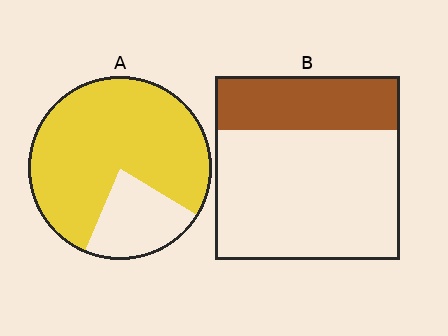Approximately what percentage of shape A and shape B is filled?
A is approximately 75% and B is approximately 30%.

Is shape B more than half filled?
No.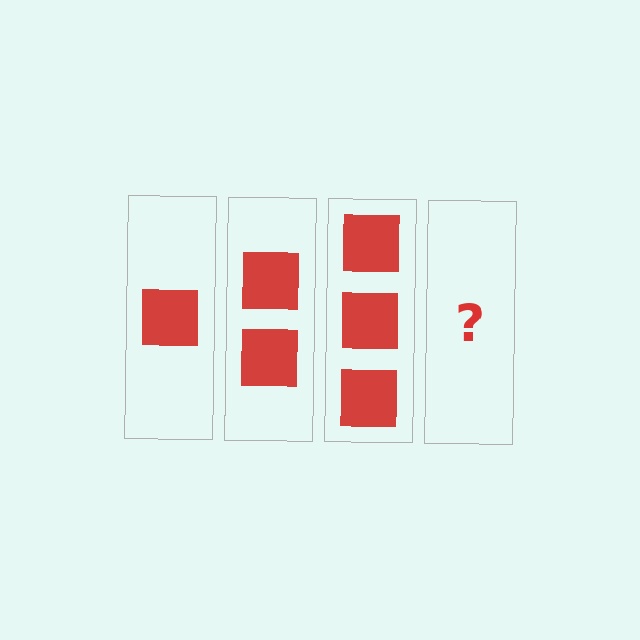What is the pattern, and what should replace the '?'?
The pattern is that each step adds one more square. The '?' should be 4 squares.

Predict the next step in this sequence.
The next step is 4 squares.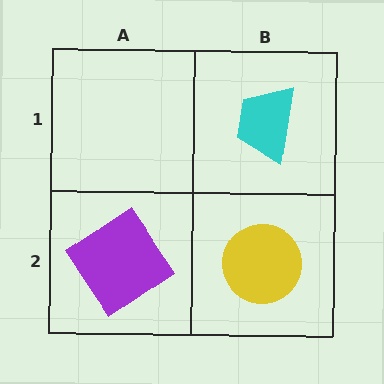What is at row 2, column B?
A yellow circle.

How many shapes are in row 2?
2 shapes.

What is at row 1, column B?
A cyan trapezoid.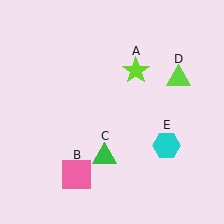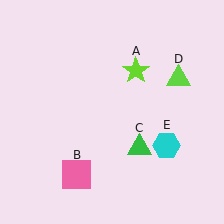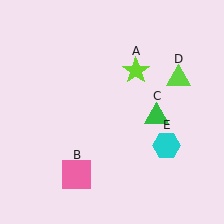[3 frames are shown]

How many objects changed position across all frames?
1 object changed position: green triangle (object C).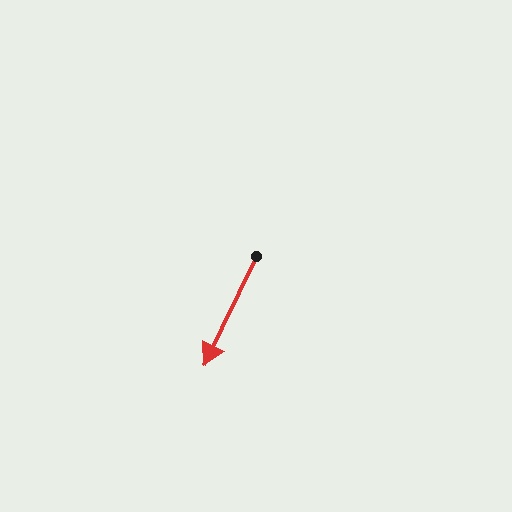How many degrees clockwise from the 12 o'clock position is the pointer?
Approximately 205 degrees.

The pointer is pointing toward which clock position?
Roughly 7 o'clock.